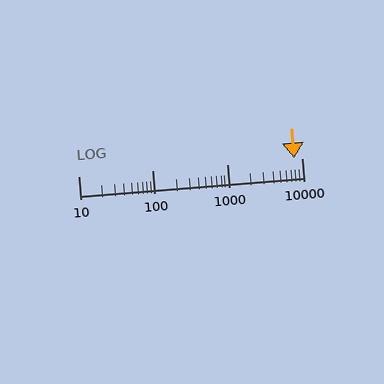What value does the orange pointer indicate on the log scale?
The pointer indicates approximately 7900.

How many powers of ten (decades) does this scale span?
The scale spans 3 decades, from 10 to 10000.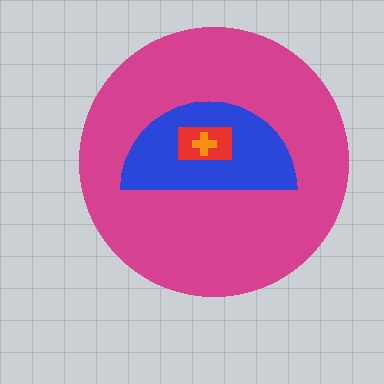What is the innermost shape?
The orange cross.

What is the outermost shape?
The magenta circle.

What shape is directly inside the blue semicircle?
The red rectangle.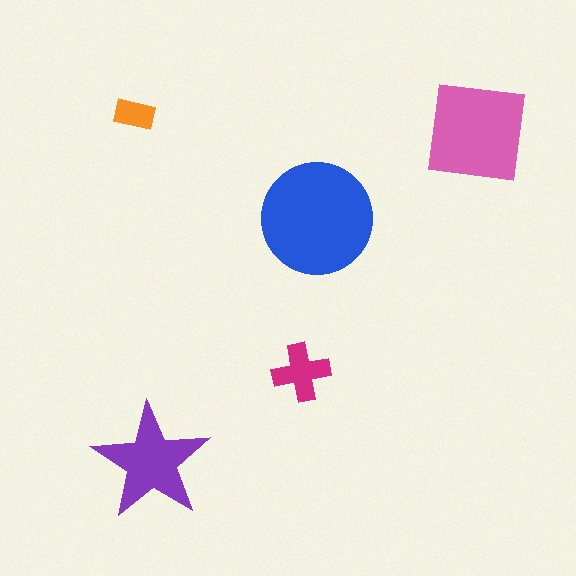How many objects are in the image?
There are 5 objects in the image.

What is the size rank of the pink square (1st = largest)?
2nd.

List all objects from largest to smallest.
The blue circle, the pink square, the purple star, the magenta cross, the orange rectangle.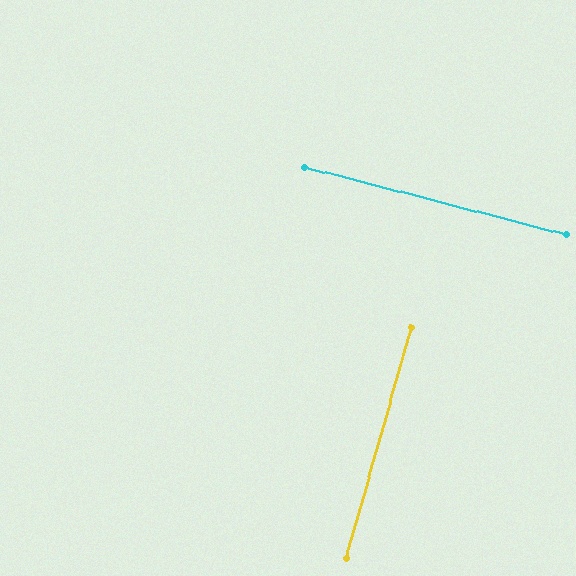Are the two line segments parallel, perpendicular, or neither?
Perpendicular — they meet at approximately 89°.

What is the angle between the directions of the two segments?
Approximately 89 degrees.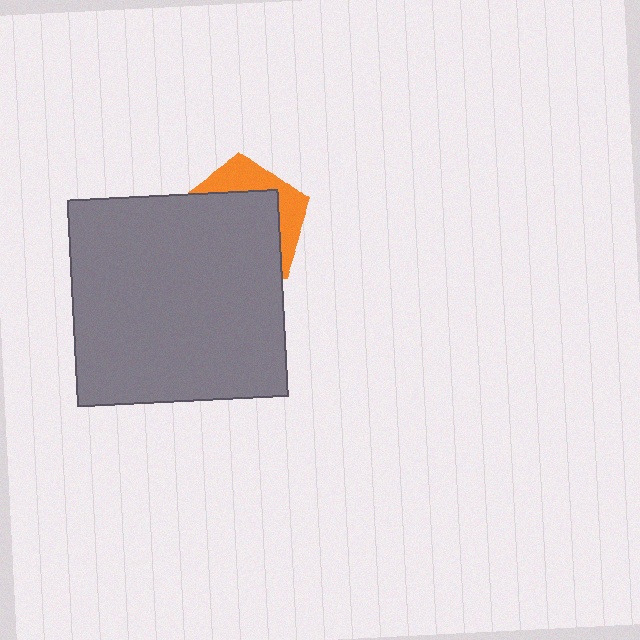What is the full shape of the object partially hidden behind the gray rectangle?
The partially hidden object is an orange pentagon.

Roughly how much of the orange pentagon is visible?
A small part of it is visible (roughly 31%).